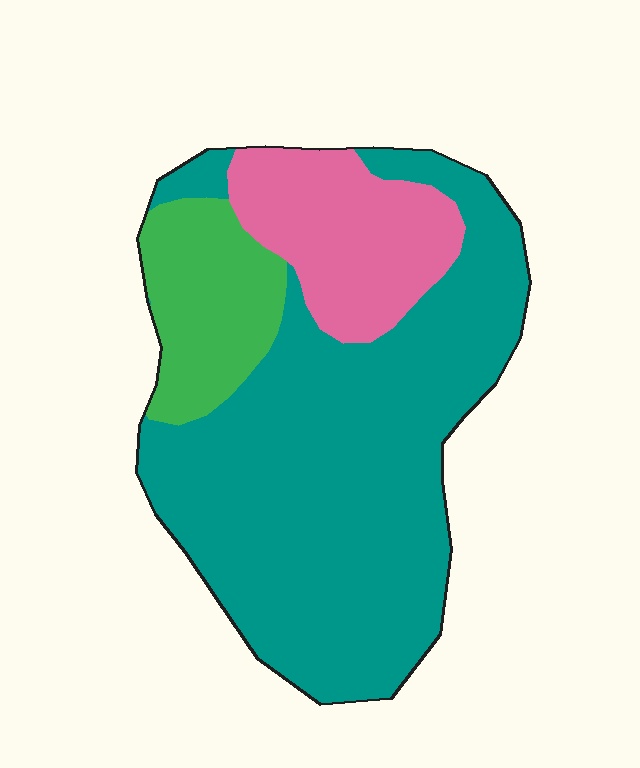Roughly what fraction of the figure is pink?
Pink takes up about one fifth (1/5) of the figure.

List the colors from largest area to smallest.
From largest to smallest: teal, pink, green.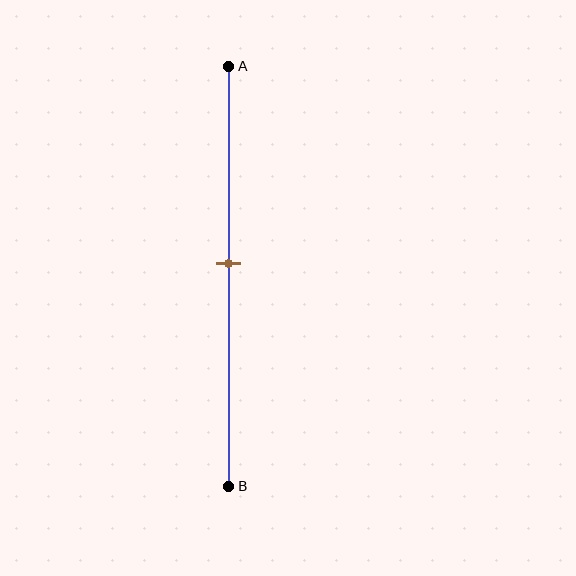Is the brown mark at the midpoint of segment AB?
No, the mark is at about 45% from A, not at the 50% midpoint.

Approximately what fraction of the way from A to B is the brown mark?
The brown mark is approximately 45% of the way from A to B.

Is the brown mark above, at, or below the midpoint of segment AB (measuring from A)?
The brown mark is above the midpoint of segment AB.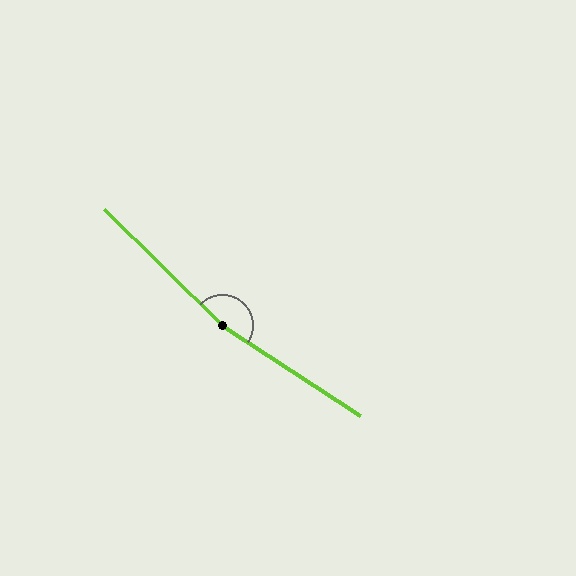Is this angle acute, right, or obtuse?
It is obtuse.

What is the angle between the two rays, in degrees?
Approximately 169 degrees.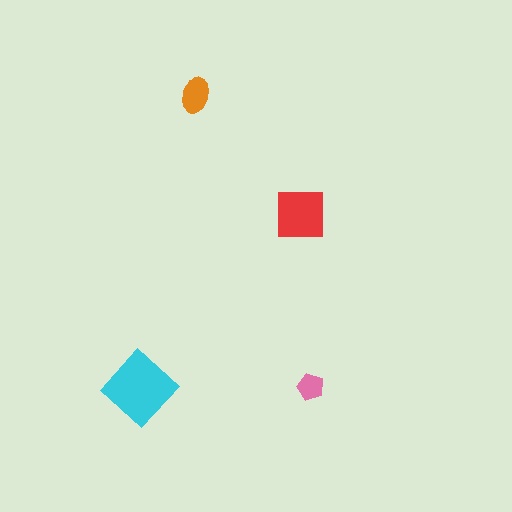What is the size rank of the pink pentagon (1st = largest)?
4th.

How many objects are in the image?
There are 4 objects in the image.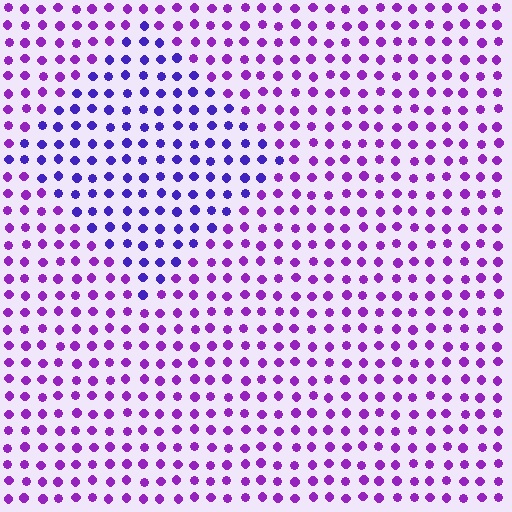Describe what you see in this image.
The image is filled with small purple elements in a uniform arrangement. A diamond-shaped region is visible where the elements are tinted to a slightly different hue, forming a subtle color boundary.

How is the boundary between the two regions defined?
The boundary is defined purely by a slight shift in hue (about 33 degrees). Spacing, size, and orientation are identical on both sides.